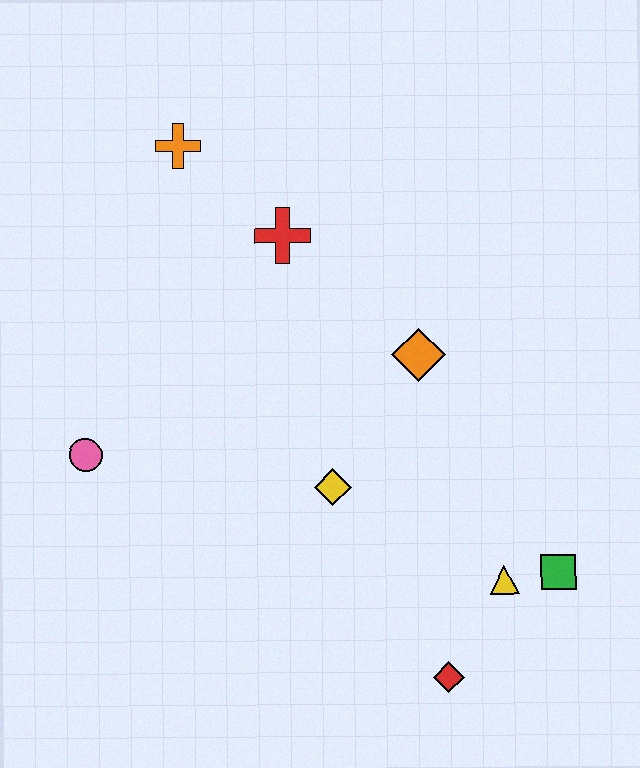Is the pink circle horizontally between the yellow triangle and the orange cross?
No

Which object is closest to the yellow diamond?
The orange diamond is closest to the yellow diamond.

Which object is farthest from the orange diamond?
The pink circle is farthest from the orange diamond.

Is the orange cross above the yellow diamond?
Yes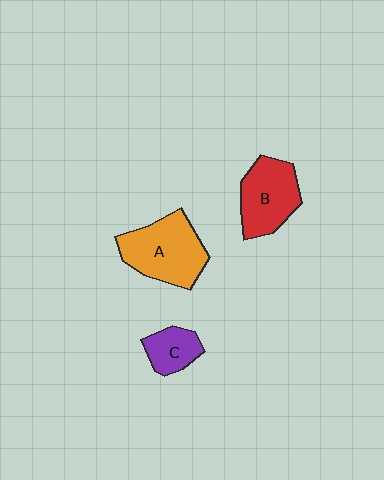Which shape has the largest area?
Shape A (orange).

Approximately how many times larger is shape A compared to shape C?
Approximately 2.2 times.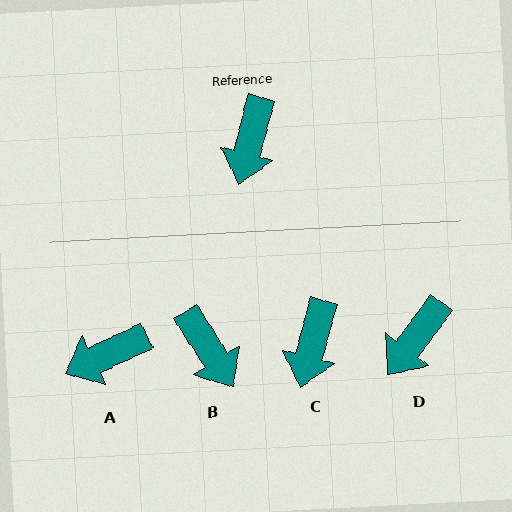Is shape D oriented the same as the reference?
No, it is off by about 22 degrees.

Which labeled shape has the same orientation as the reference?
C.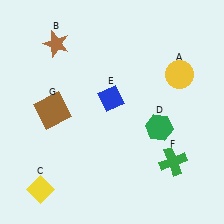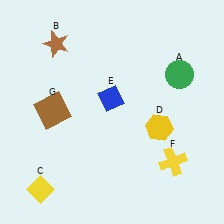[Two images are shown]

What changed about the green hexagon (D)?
In Image 1, D is green. In Image 2, it changed to yellow.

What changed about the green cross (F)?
In Image 1, F is green. In Image 2, it changed to yellow.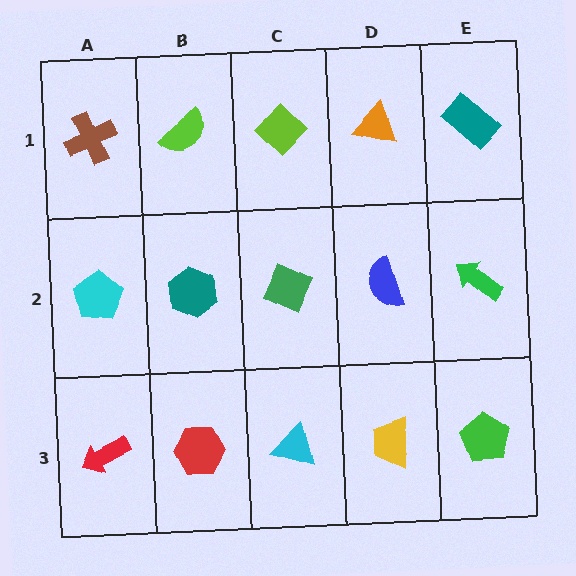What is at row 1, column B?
A lime semicircle.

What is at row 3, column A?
A red arrow.